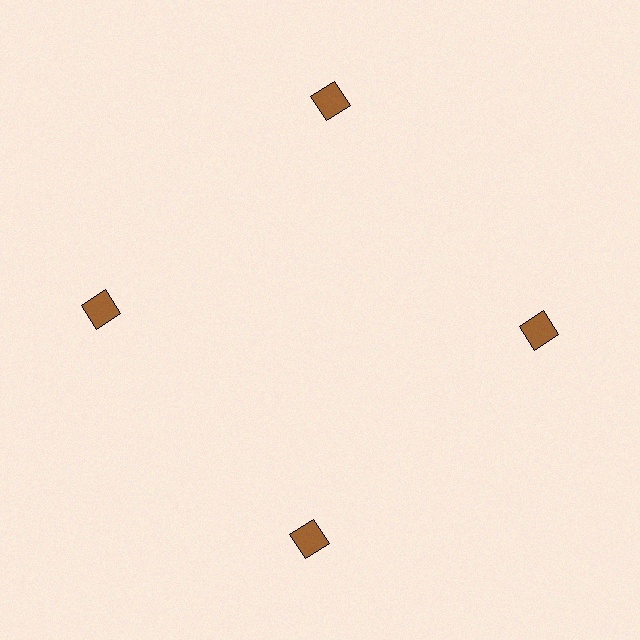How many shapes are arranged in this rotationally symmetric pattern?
There are 4 shapes, arranged in 4 groups of 1.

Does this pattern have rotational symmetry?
Yes, this pattern has 4-fold rotational symmetry. It looks the same after rotating 90 degrees around the center.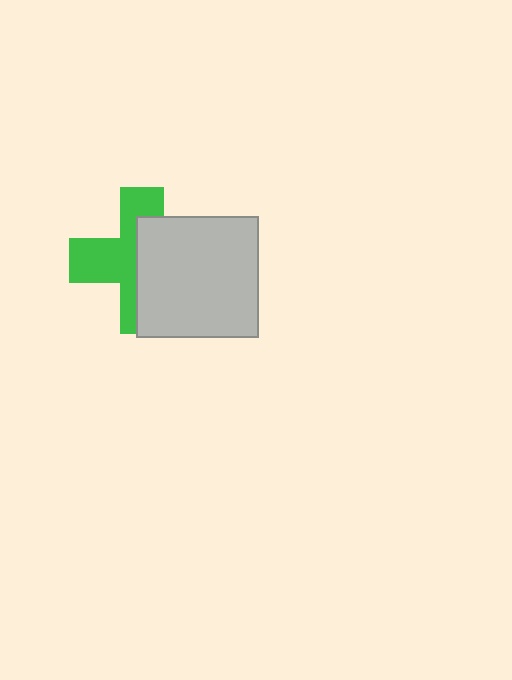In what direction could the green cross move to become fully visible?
The green cross could move left. That would shift it out from behind the light gray square entirely.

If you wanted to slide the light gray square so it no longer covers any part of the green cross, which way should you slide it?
Slide it right — that is the most direct way to separate the two shapes.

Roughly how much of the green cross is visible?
About half of it is visible (roughly 49%).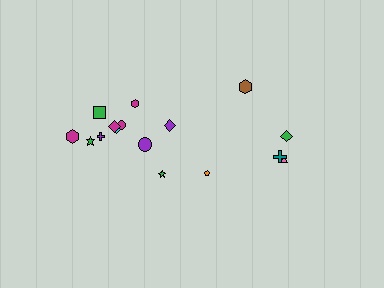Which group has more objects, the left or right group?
The left group.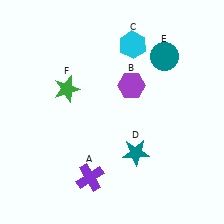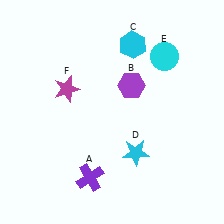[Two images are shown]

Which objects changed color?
D changed from teal to cyan. E changed from teal to cyan. F changed from green to magenta.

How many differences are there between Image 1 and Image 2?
There are 3 differences between the two images.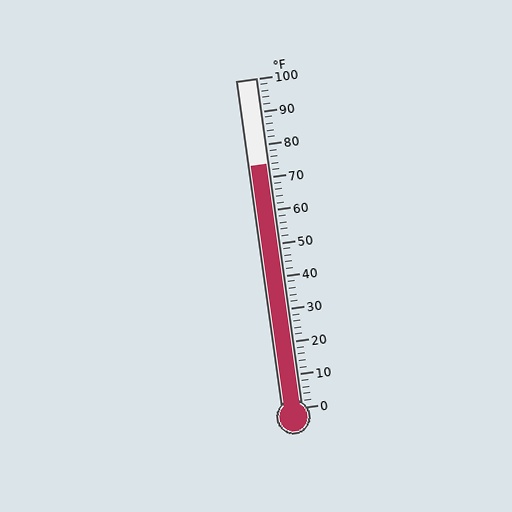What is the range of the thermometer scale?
The thermometer scale ranges from 0°F to 100°F.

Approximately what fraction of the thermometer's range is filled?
The thermometer is filled to approximately 75% of its range.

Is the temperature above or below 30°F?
The temperature is above 30°F.